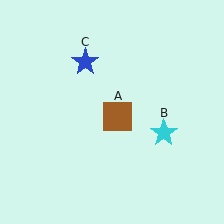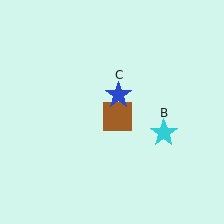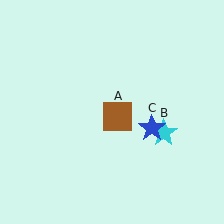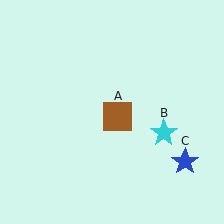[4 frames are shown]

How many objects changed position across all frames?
1 object changed position: blue star (object C).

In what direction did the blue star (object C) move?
The blue star (object C) moved down and to the right.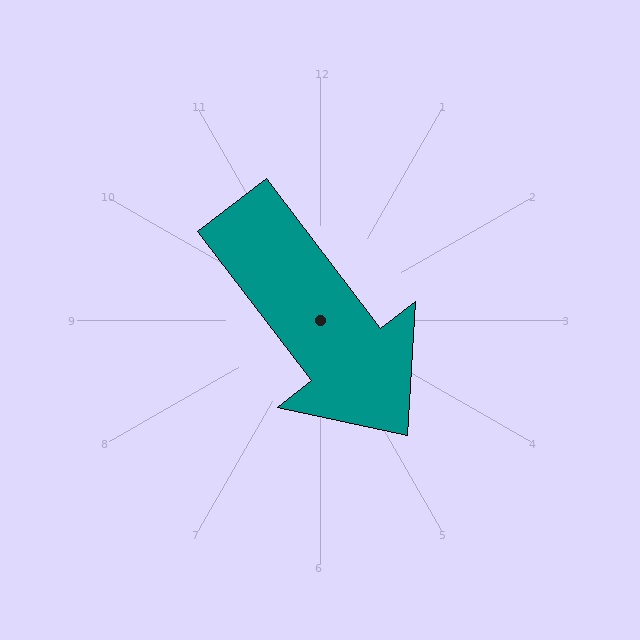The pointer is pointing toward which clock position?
Roughly 5 o'clock.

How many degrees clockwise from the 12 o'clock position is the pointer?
Approximately 143 degrees.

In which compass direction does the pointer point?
Southeast.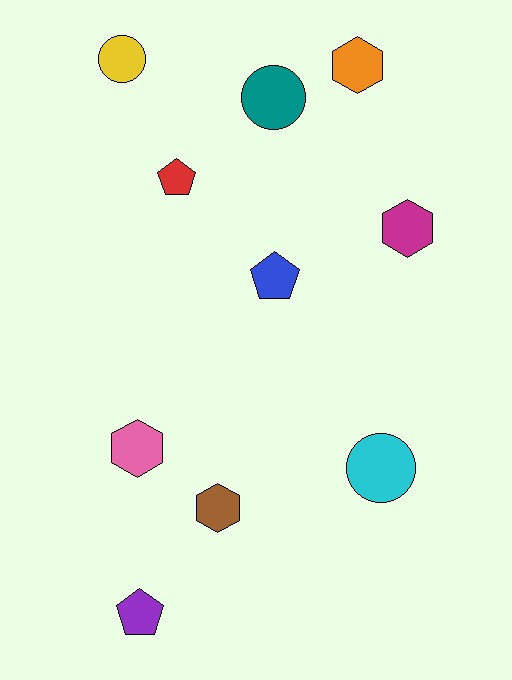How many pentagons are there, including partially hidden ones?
There are 3 pentagons.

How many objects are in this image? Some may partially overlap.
There are 10 objects.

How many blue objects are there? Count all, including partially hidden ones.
There is 1 blue object.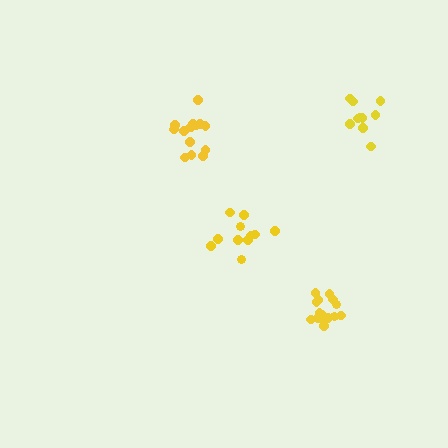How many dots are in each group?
Group 1: 11 dots, Group 2: 10 dots, Group 3: 14 dots, Group 4: 15 dots (50 total).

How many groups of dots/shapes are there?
There are 4 groups.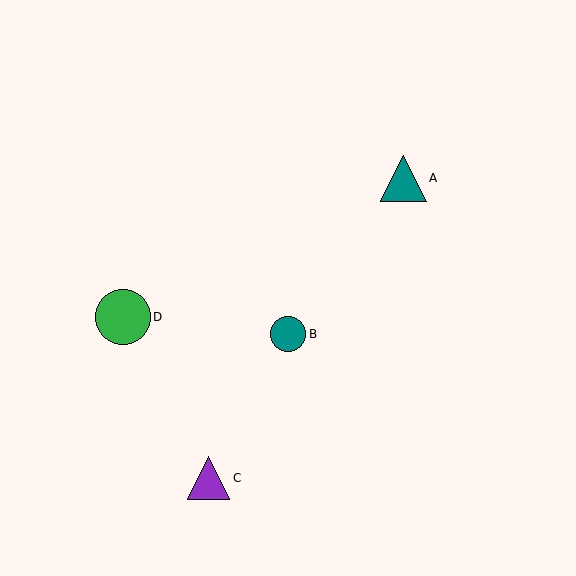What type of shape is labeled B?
Shape B is a teal circle.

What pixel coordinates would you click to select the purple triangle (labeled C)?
Click at (209, 478) to select the purple triangle C.